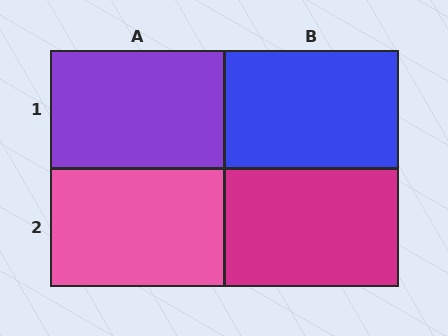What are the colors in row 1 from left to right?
Purple, blue.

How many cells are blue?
1 cell is blue.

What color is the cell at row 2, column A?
Pink.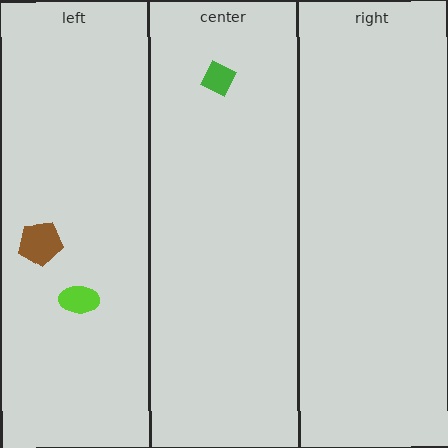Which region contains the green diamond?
The center region.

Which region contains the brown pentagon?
The left region.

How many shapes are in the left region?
2.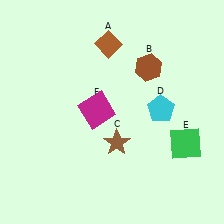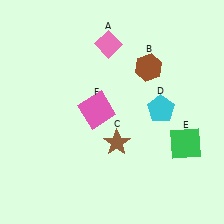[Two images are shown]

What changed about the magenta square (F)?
In Image 1, F is magenta. In Image 2, it changed to pink.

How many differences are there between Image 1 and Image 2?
There are 2 differences between the two images.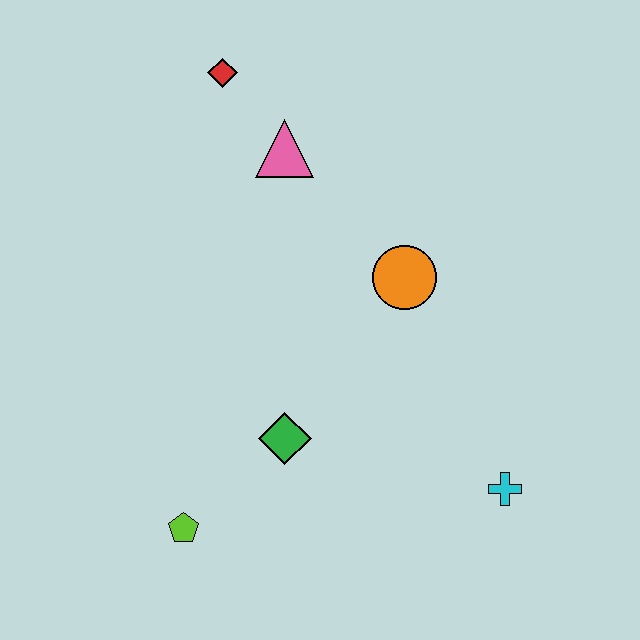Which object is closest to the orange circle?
The pink triangle is closest to the orange circle.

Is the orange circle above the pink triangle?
No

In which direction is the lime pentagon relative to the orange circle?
The lime pentagon is below the orange circle.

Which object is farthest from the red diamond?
The cyan cross is farthest from the red diamond.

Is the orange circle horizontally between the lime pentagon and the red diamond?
No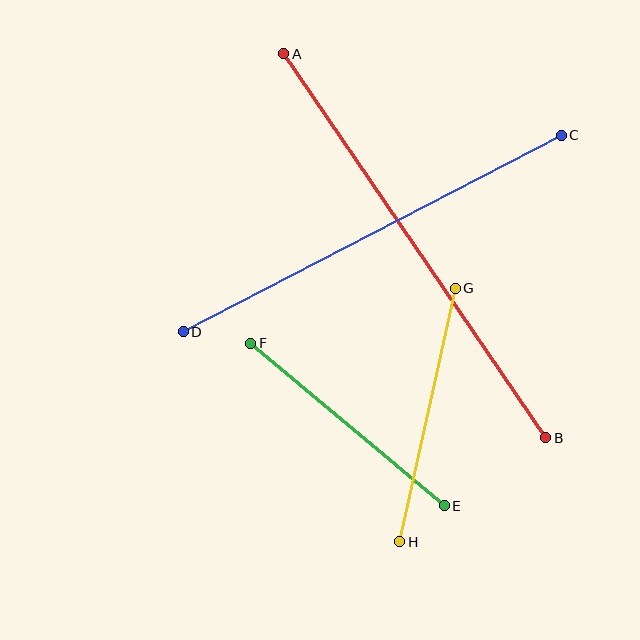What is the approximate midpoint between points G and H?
The midpoint is at approximately (428, 415) pixels.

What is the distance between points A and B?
The distance is approximately 465 pixels.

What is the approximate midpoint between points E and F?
The midpoint is at approximately (347, 425) pixels.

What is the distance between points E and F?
The distance is approximately 253 pixels.